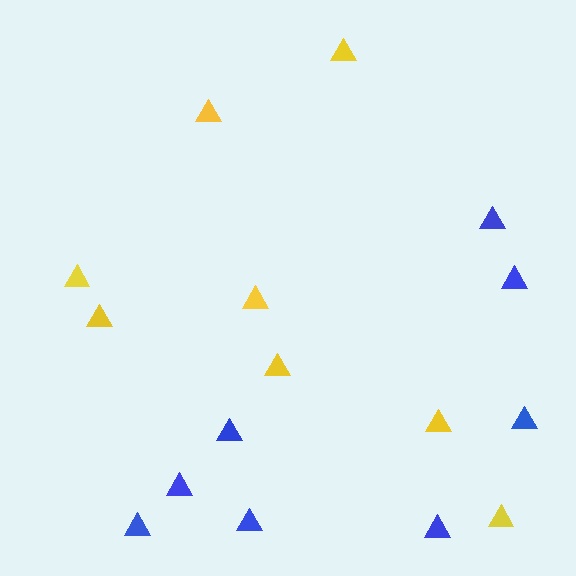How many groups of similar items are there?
There are 2 groups: one group of yellow triangles (8) and one group of blue triangles (8).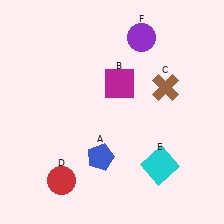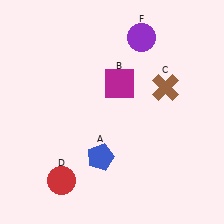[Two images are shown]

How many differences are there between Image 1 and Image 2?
There is 1 difference between the two images.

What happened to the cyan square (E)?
The cyan square (E) was removed in Image 2. It was in the bottom-right area of Image 1.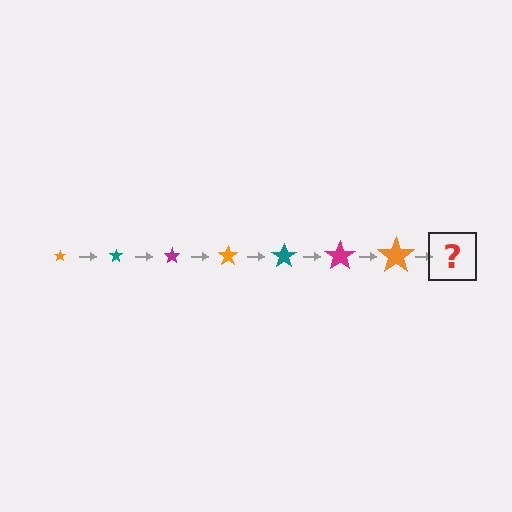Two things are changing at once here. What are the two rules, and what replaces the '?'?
The two rules are that the star grows larger each step and the color cycles through orange, teal, and magenta. The '?' should be a teal star, larger than the previous one.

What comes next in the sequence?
The next element should be a teal star, larger than the previous one.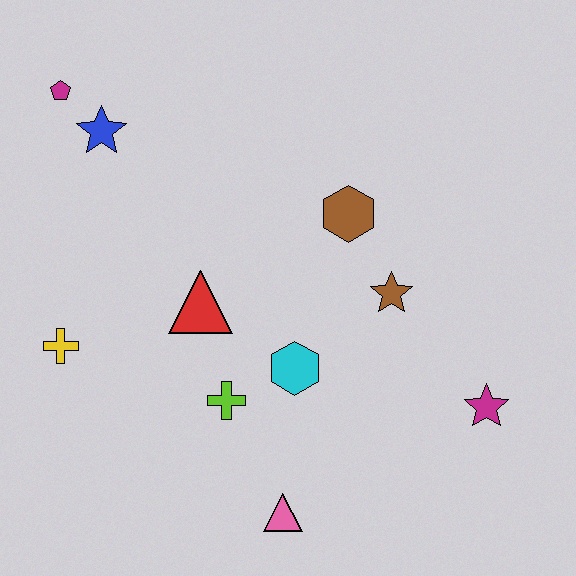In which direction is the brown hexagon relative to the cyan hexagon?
The brown hexagon is above the cyan hexagon.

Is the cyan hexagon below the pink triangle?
No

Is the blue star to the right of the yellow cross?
Yes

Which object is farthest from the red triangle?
The magenta star is farthest from the red triangle.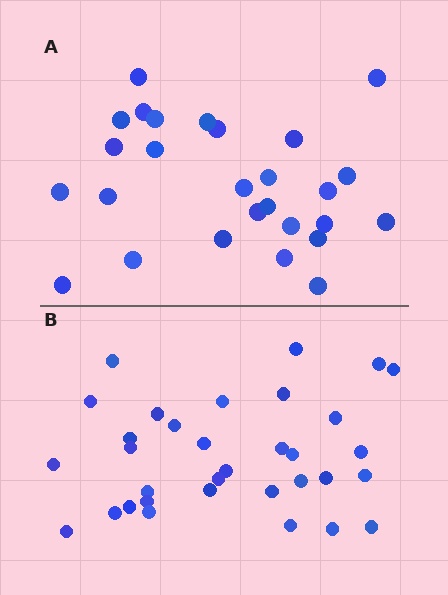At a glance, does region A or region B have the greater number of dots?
Region B (the bottom region) has more dots.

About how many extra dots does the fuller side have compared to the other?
Region B has about 6 more dots than region A.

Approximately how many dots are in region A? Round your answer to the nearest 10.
About 30 dots. (The exact count is 27, which rounds to 30.)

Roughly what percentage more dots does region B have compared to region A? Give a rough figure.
About 20% more.